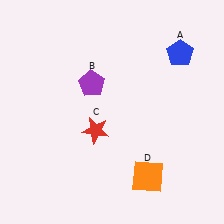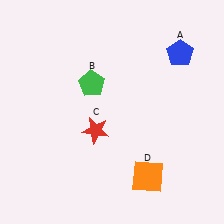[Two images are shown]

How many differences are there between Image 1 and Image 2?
There is 1 difference between the two images.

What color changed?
The pentagon (B) changed from purple in Image 1 to green in Image 2.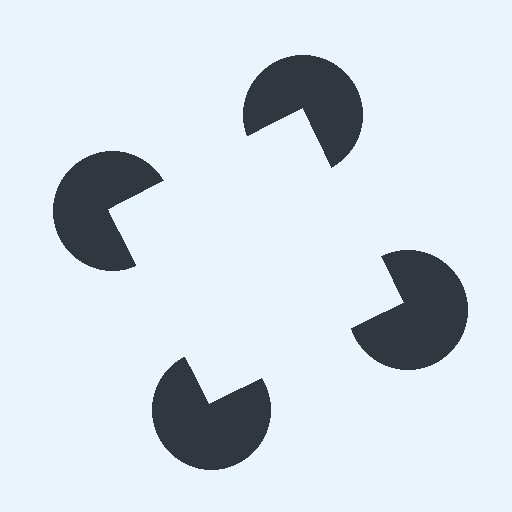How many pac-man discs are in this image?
There are 4 — one at each vertex of the illusory square.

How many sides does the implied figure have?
4 sides.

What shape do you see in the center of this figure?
An illusory square — its edges are inferred from the aligned wedge cuts in the pac-man discs, not physically drawn.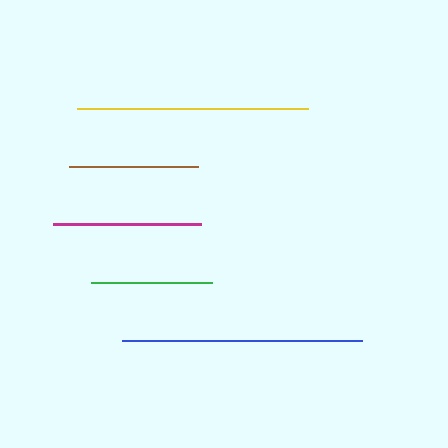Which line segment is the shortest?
The green line is the shortest at approximately 121 pixels.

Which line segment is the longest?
The blue line is the longest at approximately 240 pixels.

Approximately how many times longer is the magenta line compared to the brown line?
The magenta line is approximately 1.1 times the length of the brown line.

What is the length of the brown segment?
The brown segment is approximately 130 pixels long.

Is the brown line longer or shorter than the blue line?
The blue line is longer than the brown line.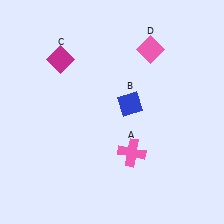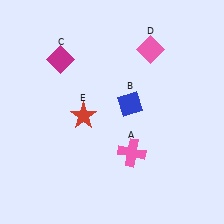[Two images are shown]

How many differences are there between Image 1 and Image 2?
There is 1 difference between the two images.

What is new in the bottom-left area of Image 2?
A red star (E) was added in the bottom-left area of Image 2.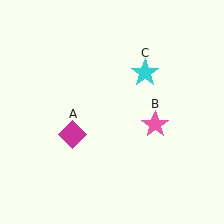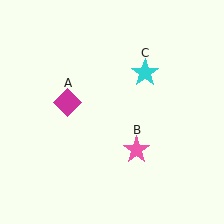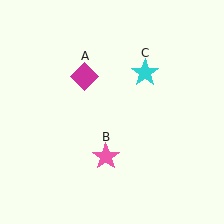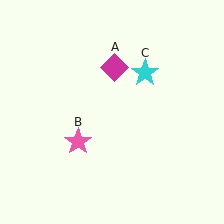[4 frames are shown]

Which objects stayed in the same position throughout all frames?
Cyan star (object C) remained stationary.